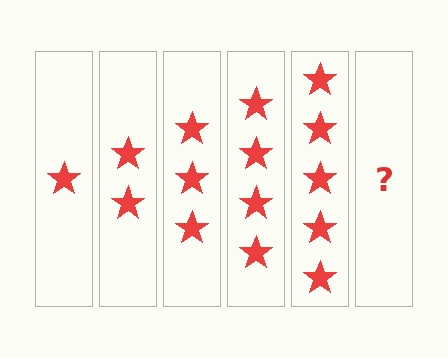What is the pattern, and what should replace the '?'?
The pattern is that each step adds one more star. The '?' should be 6 stars.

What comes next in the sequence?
The next element should be 6 stars.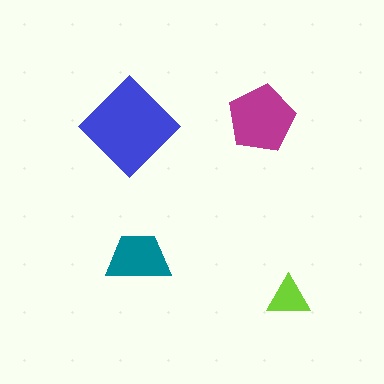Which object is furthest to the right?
The lime triangle is rightmost.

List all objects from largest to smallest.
The blue diamond, the magenta pentagon, the teal trapezoid, the lime triangle.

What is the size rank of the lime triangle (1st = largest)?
4th.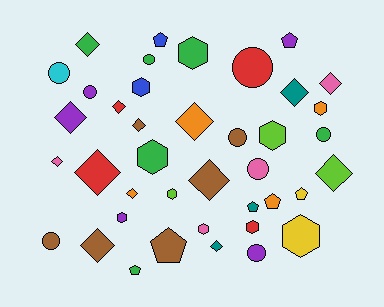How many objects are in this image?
There are 40 objects.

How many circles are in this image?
There are 9 circles.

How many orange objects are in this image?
There are 4 orange objects.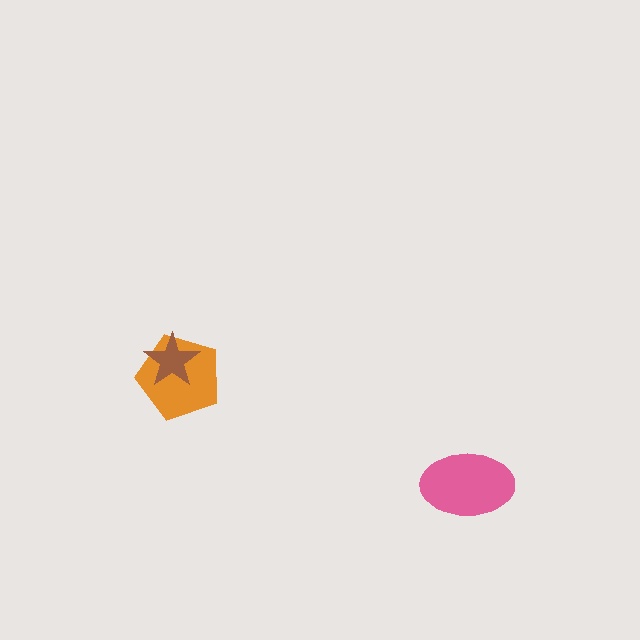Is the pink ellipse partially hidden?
No, no other shape covers it.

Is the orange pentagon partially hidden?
Yes, it is partially covered by another shape.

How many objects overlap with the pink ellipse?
0 objects overlap with the pink ellipse.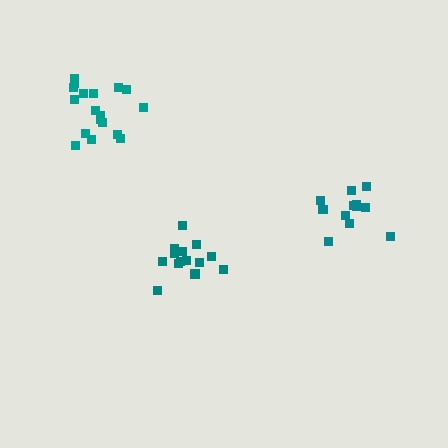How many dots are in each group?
Group 1: 14 dots, Group 2: 18 dots, Group 3: 12 dots (44 total).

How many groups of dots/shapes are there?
There are 3 groups.